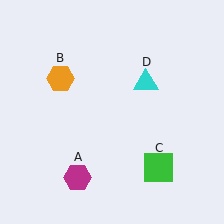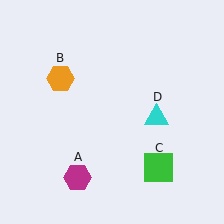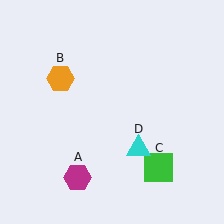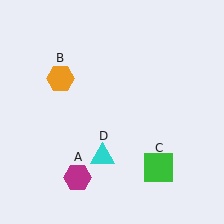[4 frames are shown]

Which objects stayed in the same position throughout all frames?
Magenta hexagon (object A) and orange hexagon (object B) and green square (object C) remained stationary.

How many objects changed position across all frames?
1 object changed position: cyan triangle (object D).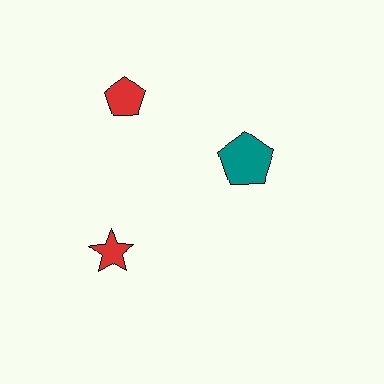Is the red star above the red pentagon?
No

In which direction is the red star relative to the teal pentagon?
The red star is to the left of the teal pentagon.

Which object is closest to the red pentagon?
The teal pentagon is closest to the red pentagon.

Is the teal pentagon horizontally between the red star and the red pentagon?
No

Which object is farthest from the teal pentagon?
The red star is farthest from the teal pentagon.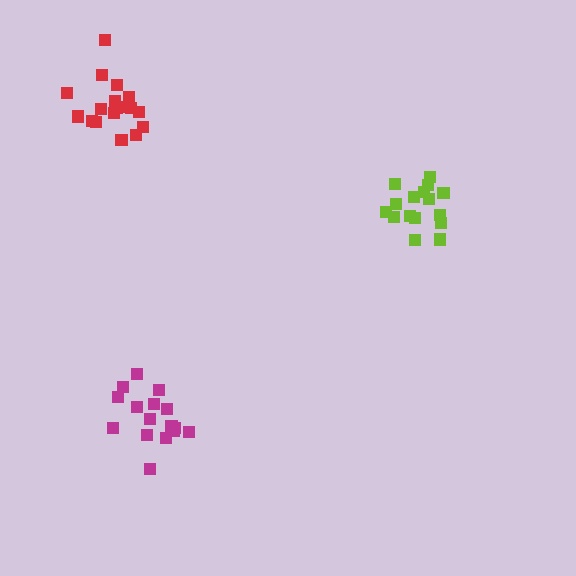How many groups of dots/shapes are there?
There are 3 groups.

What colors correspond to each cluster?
The clusters are colored: magenta, lime, red.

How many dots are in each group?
Group 1: 17 dots, Group 2: 16 dots, Group 3: 18 dots (51 total).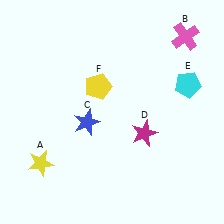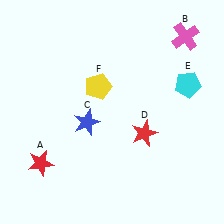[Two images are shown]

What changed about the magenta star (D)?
In Image 1, D is magenta. In Image 2, it changed to red.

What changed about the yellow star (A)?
In Image 1, A is yellow. In Image 2, it changed to red.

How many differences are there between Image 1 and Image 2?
There are 2 differences between the two images.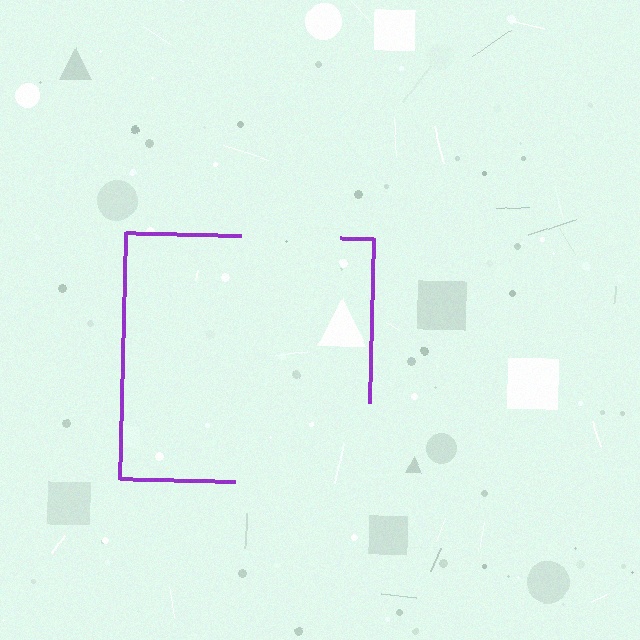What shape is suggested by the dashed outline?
The dashed outline suggests a square.